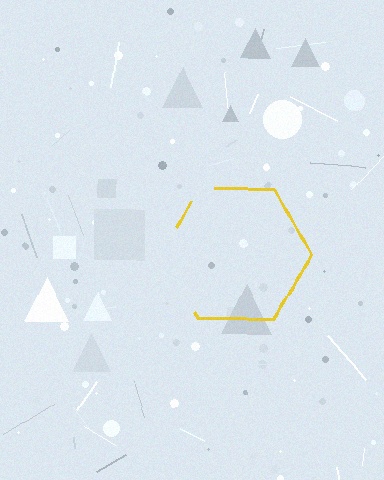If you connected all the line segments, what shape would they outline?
They would outline a hexagon.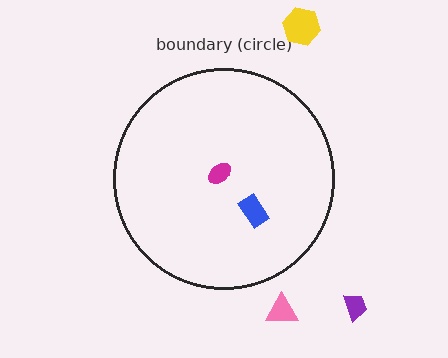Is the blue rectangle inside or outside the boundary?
Inside.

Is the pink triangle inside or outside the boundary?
Outside.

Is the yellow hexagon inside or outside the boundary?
Outside.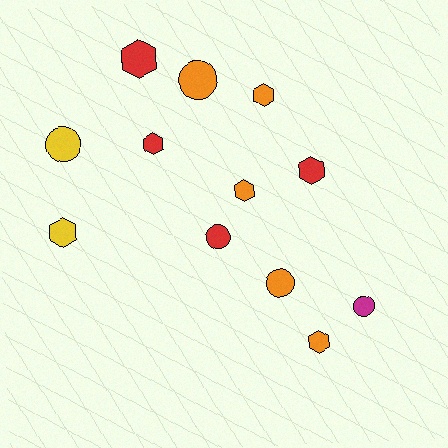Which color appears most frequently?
Orange, with 5 objects.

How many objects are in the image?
There are 12 objects.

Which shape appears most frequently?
Hexagon, with 7 objects.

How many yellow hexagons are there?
There is 1 yellow hexagon.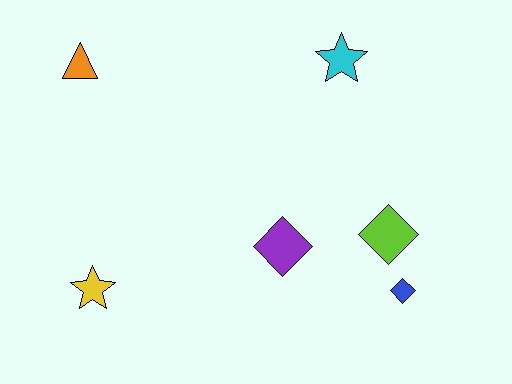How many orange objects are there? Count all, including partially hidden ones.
There is 1 orange object.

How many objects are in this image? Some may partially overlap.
There are 6 objects.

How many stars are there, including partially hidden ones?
There are 2 stars.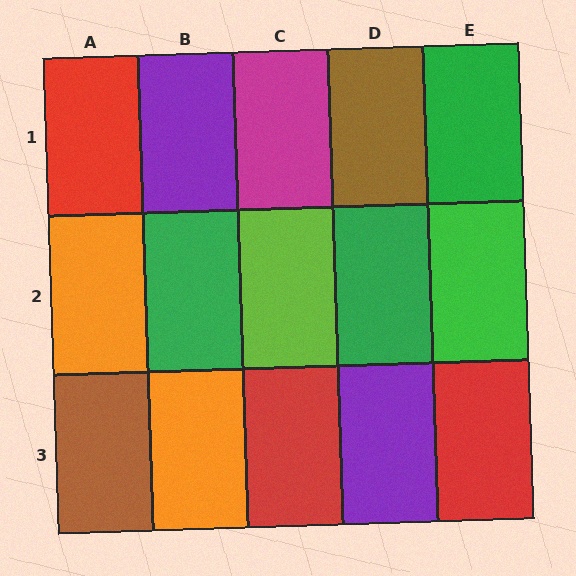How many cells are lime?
1 cell is lime.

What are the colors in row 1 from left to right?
Red, purple, magenta, brown, green.